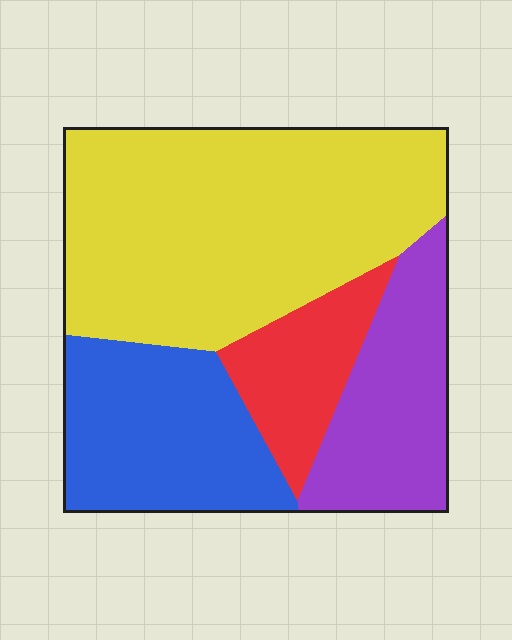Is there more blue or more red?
Blue.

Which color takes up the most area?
Yellow, at roughly 45%.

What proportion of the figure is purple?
Purple takes up less than a quarter of the figure.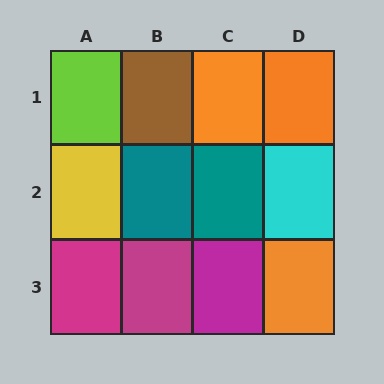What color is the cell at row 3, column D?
Orange.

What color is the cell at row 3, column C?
Magenta.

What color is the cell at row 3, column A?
Magenta.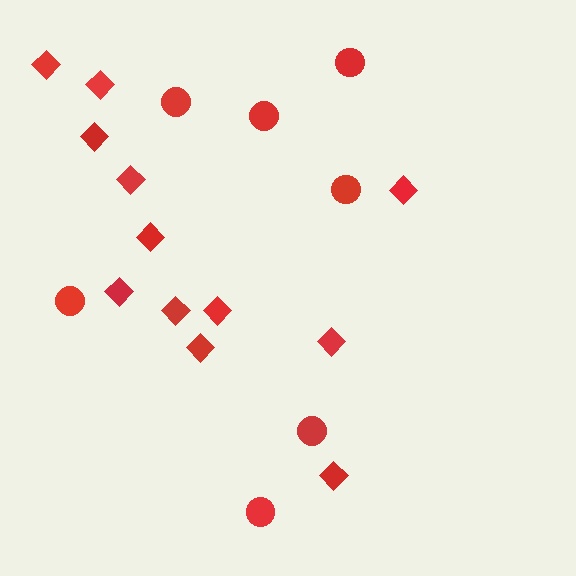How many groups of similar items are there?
There are 2 groups: one group of diamonds (12) and one group of circles (7).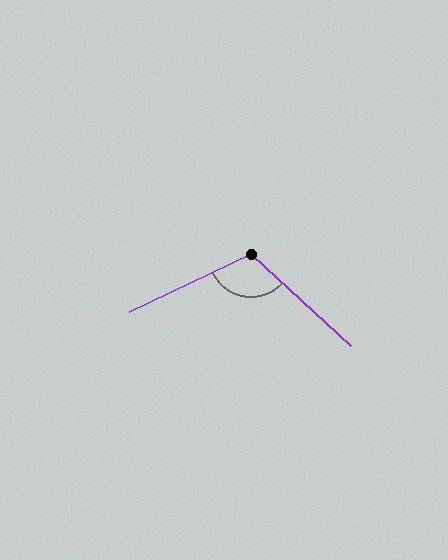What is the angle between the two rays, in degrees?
Approximately 112 degrees.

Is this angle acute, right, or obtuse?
It is obtuse.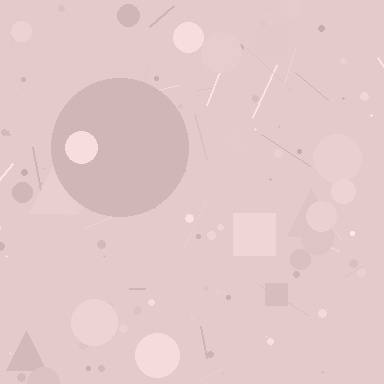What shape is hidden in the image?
A circle is hidden in the image.